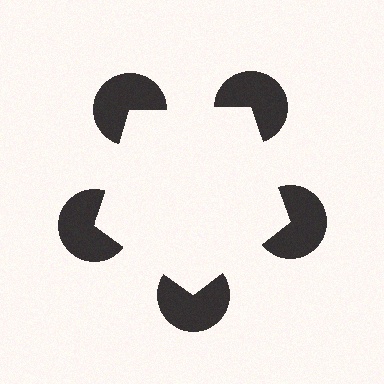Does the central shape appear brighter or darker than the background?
It typically appears slightly brighter than the background, even though no actual brightness change is drawn.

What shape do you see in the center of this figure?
An illusory pentagon — its edges are inferred from the aligned wedge cuts in the pac-man discs, not physically drawn.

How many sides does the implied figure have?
5 sides.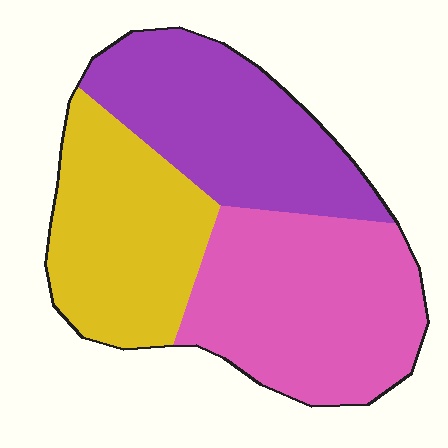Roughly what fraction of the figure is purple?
Purple covers around 30% of the figure.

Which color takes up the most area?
Pink, at roughly 40%.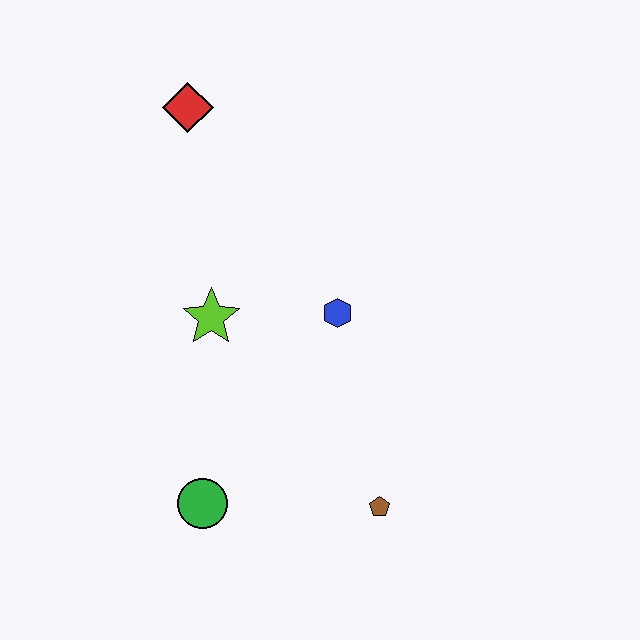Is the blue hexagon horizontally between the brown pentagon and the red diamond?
Yes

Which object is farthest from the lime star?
The brown pentagon is farthest from the lime star.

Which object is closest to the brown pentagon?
The green circle is closest to the brown pentagon.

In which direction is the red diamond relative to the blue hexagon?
The red diamond is above the blue hexagon.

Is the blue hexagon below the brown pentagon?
No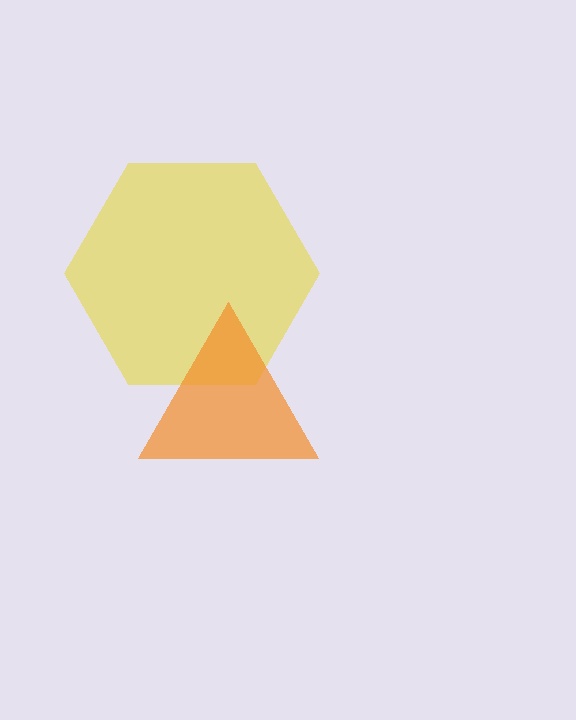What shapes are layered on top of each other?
The layered shapes are: a yellow hexagon, an orange triangle.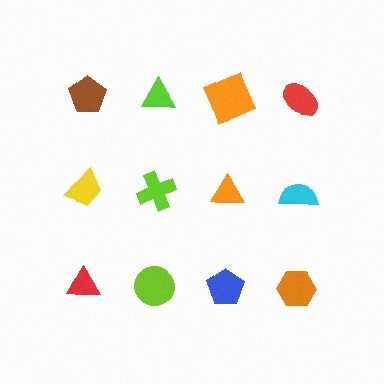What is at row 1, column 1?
A brown pentagon.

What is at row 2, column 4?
A cyan semicircle.